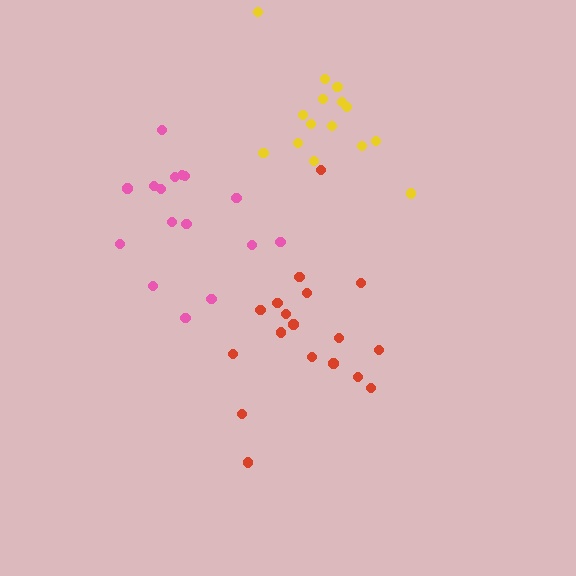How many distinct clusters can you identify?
There are 3 distinct clusters.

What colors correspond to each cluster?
The clusters are colored: red, yellow, pink.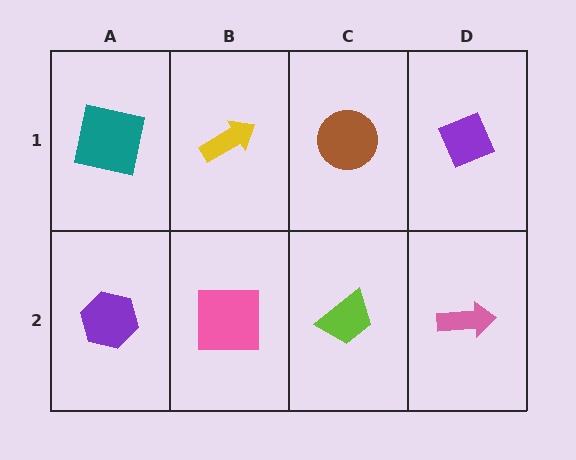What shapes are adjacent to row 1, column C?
A lime trapezoid (row 2, column C), a yellow arrow (row 1, column B), a purple diamond (row 1, column D).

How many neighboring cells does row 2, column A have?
2.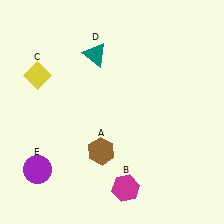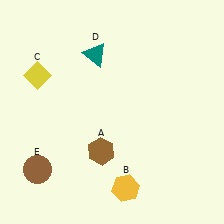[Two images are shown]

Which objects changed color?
B changed from magenta to yellow. E changed from purple to brown.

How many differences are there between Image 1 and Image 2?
There are 2 differences between the two images.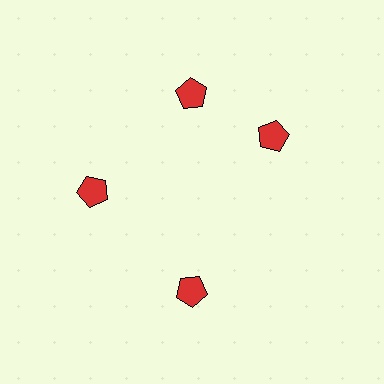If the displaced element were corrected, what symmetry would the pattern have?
It would have 4-fold rotational symmetry — the pattern would map onto itself every 90 degrees.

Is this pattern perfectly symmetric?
No. The 4 red pentagons are arranged in a ring, but one element near the 3 o'clock position is rotated out of alignment along the ring, breaking the 4-fold rotational symmetry.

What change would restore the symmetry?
The symmetry would be restored by rotating it back into even spacing with its neighbors so that all 4 pentagons sit at equal angles and equal distance from the center.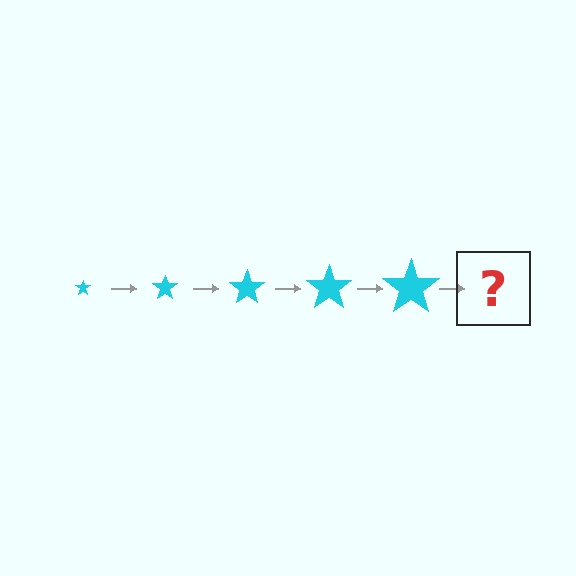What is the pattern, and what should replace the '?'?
The pattern is that the star gets progressively larger each step. The '?' should be a cyan star, larger than the previous one.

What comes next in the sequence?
The next element should be a cyan star, larger than the previous one.